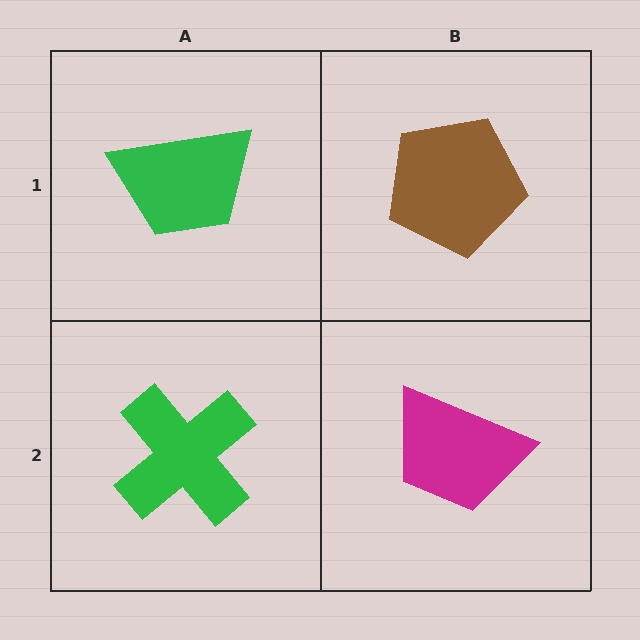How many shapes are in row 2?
2 shapes.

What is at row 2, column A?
A green cross.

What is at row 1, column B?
A brown pentagon.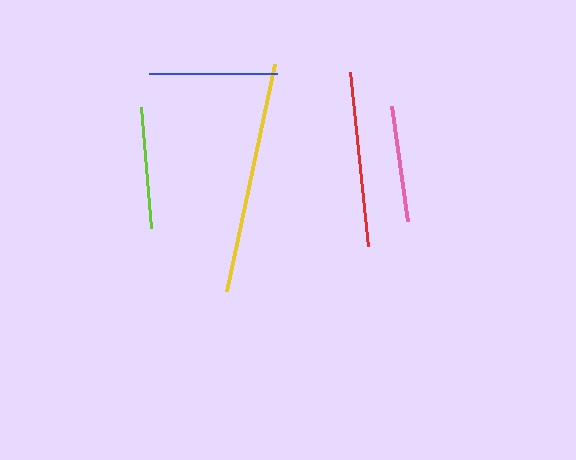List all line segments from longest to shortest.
From longest to shortest: yellow, red, blue, lime, pink.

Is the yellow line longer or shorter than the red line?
The yellow line is longer than the red line.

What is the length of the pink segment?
The pink segment is approximately 116 pixels long.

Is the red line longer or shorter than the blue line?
The red line is longer than the blue line.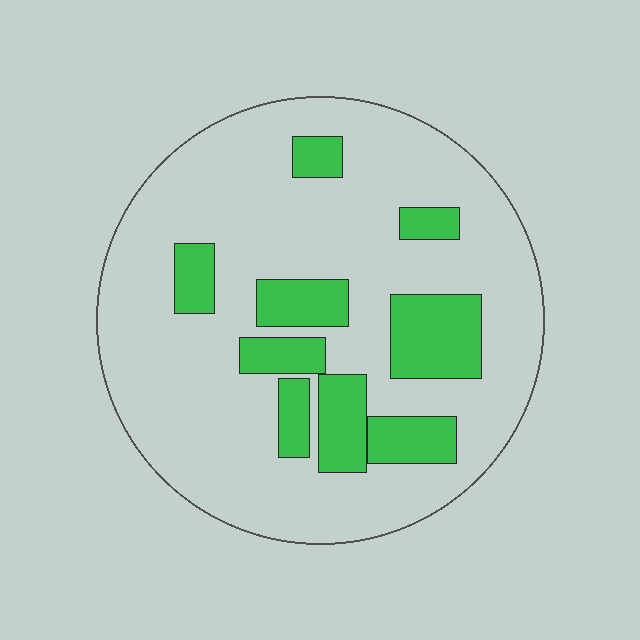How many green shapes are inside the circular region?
9.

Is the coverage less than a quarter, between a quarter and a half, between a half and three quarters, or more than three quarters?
Less than a quarter.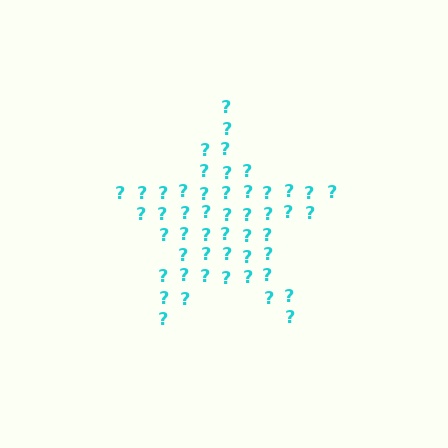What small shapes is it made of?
It is made of small question marks.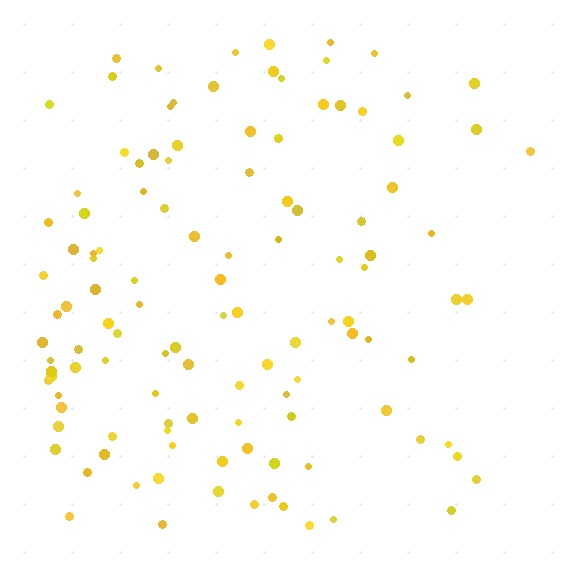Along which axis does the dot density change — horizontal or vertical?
Horizontal.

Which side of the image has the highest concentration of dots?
The left.